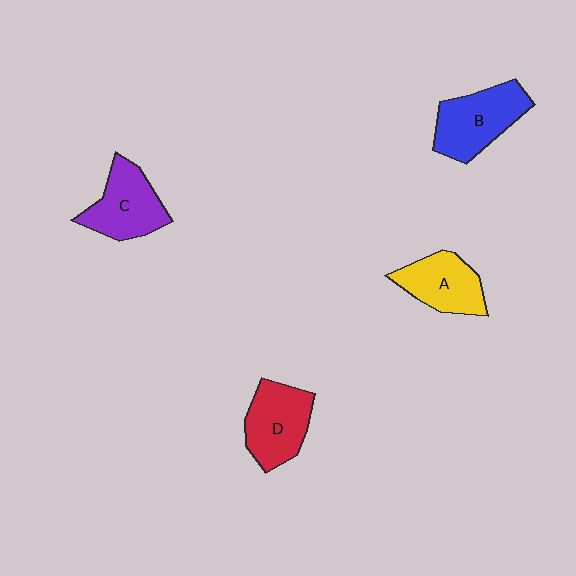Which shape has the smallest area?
Shape A (yellow).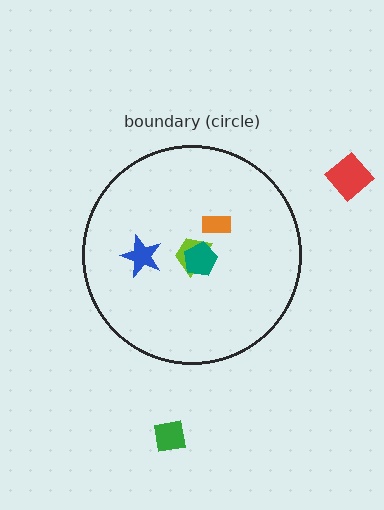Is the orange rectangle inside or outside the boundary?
Inside.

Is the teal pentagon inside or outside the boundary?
Inside.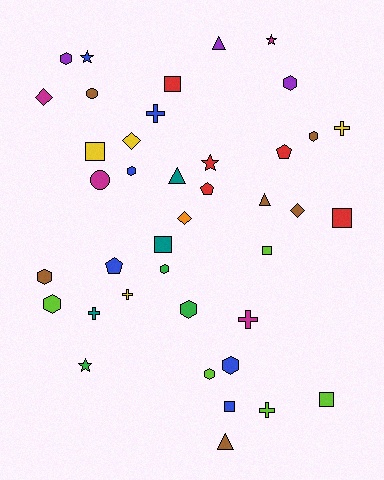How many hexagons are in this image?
There are 10 hexagons.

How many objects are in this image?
There are 40 objects.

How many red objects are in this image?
There are 5 red objects.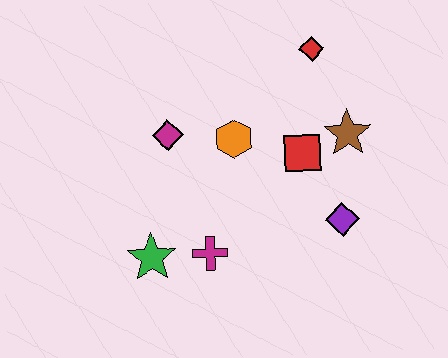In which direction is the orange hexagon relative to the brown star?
The orange hexagon is to the left of the brown star.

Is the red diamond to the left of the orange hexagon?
No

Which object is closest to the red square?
The brown star is closest to the red square.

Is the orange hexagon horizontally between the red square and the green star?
Yes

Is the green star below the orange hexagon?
Yes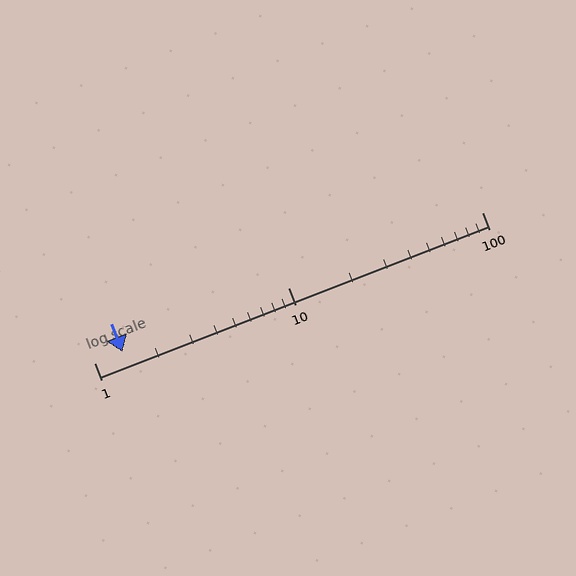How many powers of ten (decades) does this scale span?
The scale spans 2 decades, from 1 to 100.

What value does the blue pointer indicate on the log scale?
The pointer indicates approximately 1.4.